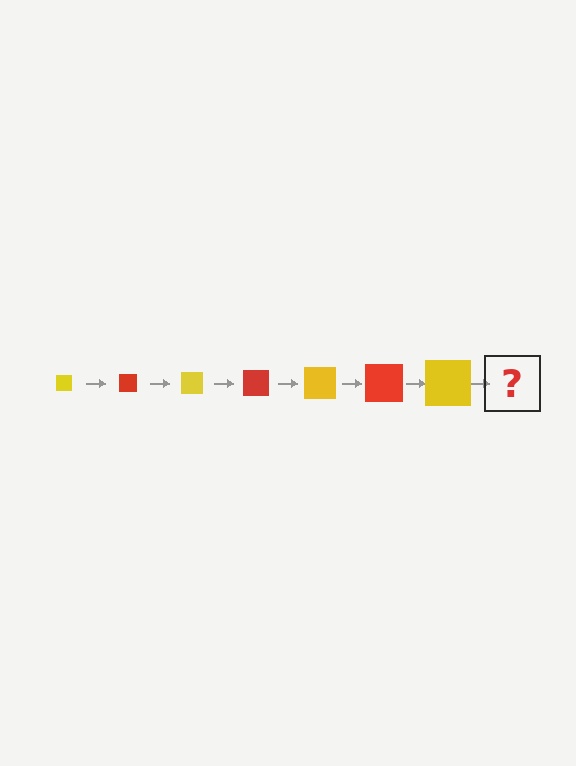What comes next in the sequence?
The next element should be a red square, larger than the previous one.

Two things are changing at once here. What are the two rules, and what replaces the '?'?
The two rules are that the square grows larger each step and the color cycles through yellow and red. The '?' should be a red square, larger than the previous one.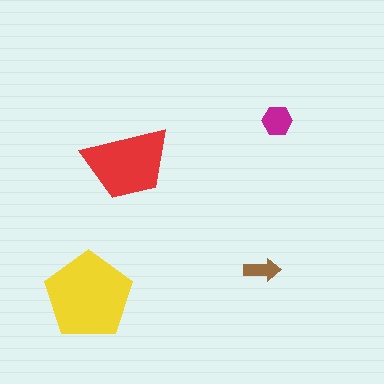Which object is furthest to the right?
The magenta hexagon is rightmost.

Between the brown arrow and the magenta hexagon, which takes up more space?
The magenta hexagon.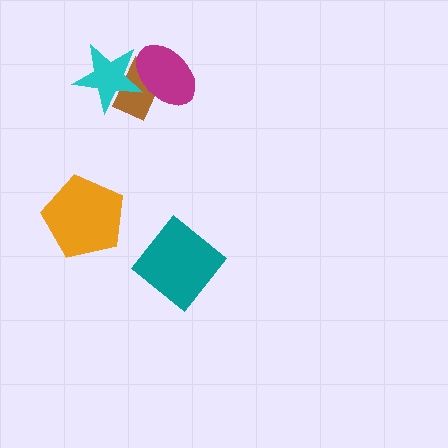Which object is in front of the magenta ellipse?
The cyan star is in front of the magenta ellipse.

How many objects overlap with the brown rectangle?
2 objects overlap with the brown rectangle.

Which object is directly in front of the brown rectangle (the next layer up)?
The magenta ellipse is directly in front of the brown rectangle.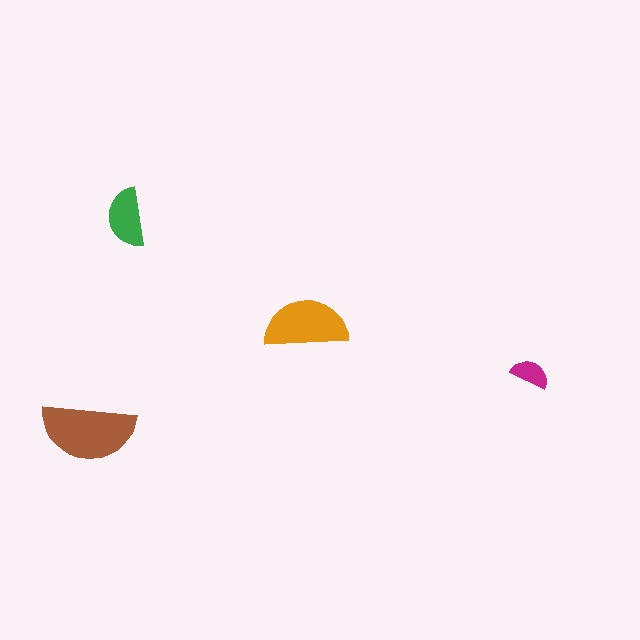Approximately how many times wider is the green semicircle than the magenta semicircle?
About 1.5 times wider.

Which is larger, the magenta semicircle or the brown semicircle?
The brown one.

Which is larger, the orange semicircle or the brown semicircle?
The brown one.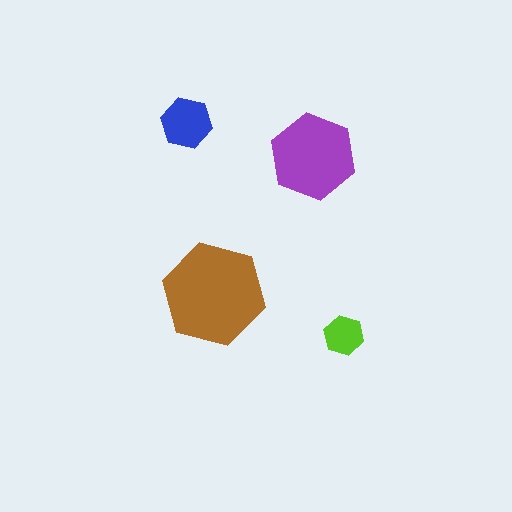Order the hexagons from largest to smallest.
the brown one, the purple one, the blue one, the lime one.